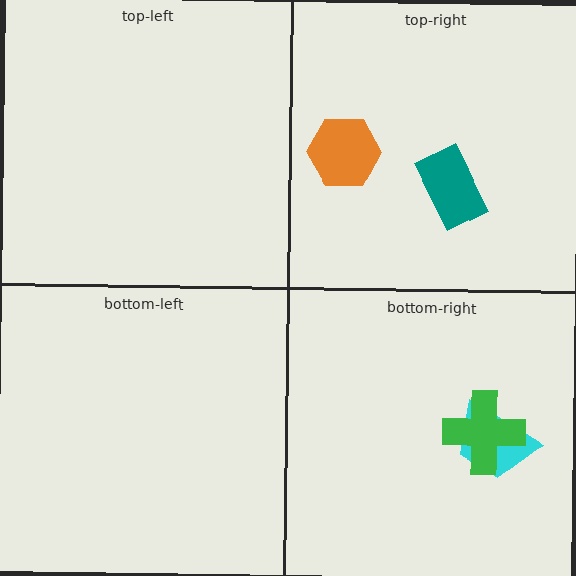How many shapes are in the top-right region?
2.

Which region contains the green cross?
The bottom-right region.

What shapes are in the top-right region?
The orange hexagon, the teal rectangle.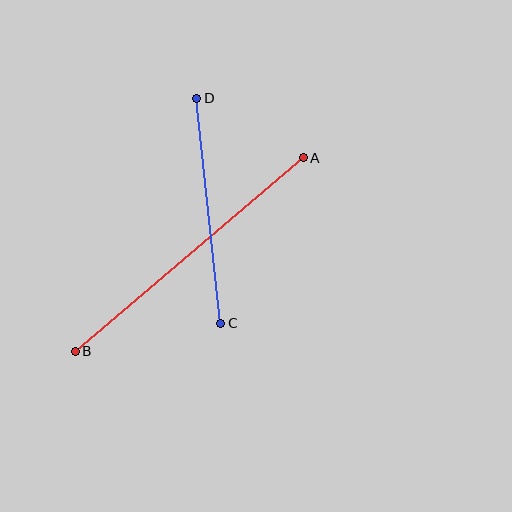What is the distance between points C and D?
The distance is approximately 227 pixels.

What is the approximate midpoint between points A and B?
The midpoint is at approximately (189, 254) pixels.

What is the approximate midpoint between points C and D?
The midpoint is at approximately (209, 211) pixels.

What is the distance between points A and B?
The distance is approximately 299 pixels.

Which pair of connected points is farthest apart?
Points A and B are farthest apart.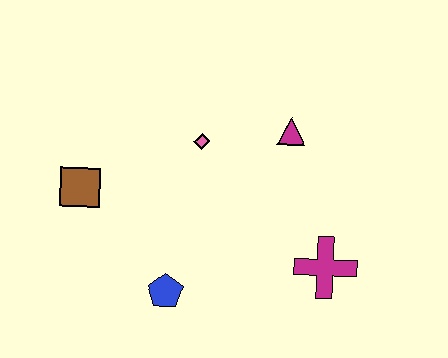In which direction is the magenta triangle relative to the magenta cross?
The magenta triangle is above the magenta cross.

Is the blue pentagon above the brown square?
No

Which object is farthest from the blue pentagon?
The magenta triangle is farthest from the blue pentagon.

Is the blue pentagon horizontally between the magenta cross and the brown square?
Yes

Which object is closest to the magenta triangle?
The pink diamond is closest to the magenta triangle.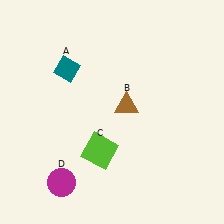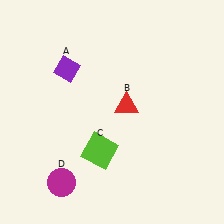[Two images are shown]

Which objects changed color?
A changed from teal to purple. B changed from brown to red.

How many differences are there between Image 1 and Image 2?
There are 2 differences between the two images.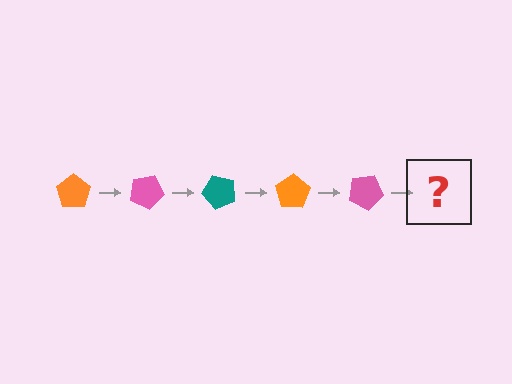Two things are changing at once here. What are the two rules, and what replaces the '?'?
The two rules are that it rotates 25 degrees each step and the color cycles through orange, pink, and teal. The '?' should be a teal pentagon, rotated 125 degrees from the start.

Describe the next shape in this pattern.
It should be a teal pentagon, rotated 125 degrees from the start.